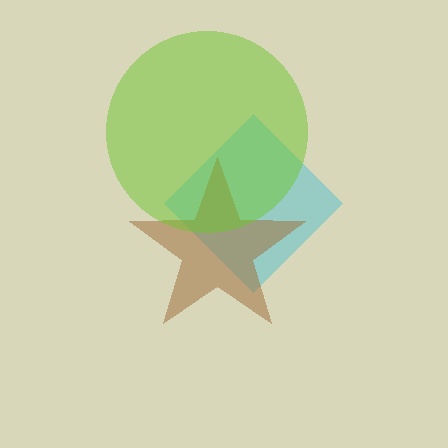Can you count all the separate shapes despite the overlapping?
Yes, there are 3 separate shapes.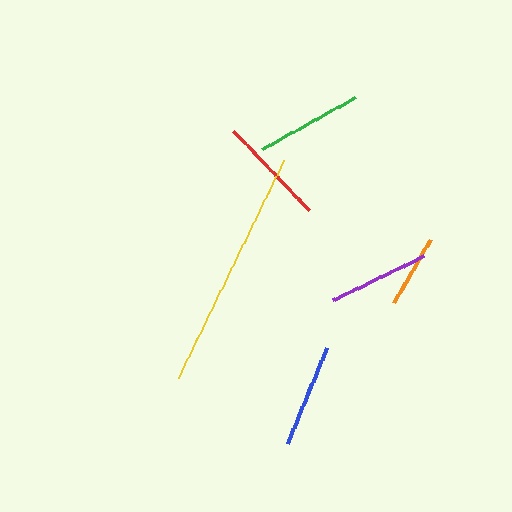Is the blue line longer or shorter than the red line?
The red line is longer than the blue line.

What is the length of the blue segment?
The blue segment is approximately 103 pixels long.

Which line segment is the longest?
The yellow line is the longest at approximately 243 pixels.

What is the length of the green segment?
The green segment is approximately 107 pixels long.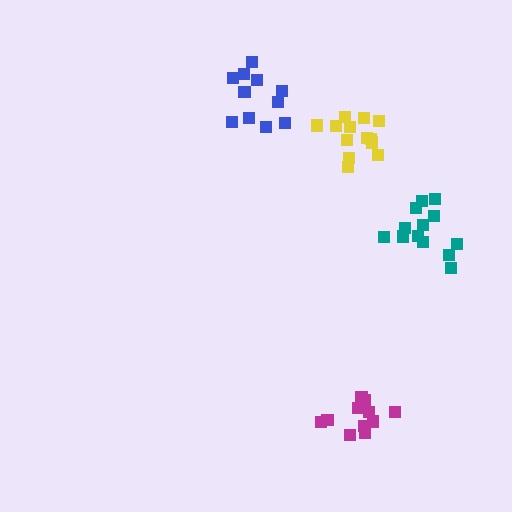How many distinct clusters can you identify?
There are 4 distinct clusters.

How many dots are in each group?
Group 1: 11 dots, Group 2: 11 dots, Group 3: 13 dots, Group 4: 13 dots (48 total).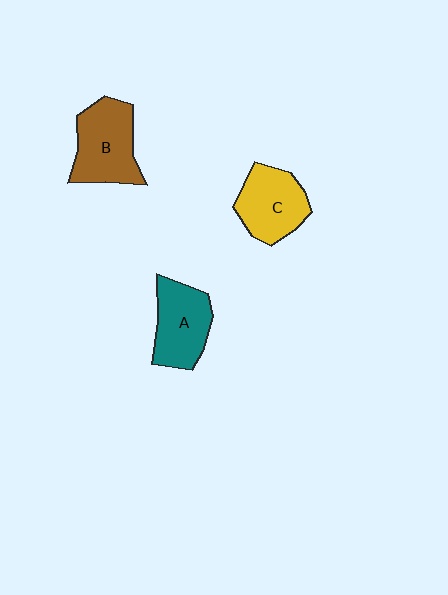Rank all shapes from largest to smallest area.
From largest to smallest: B (brown), A (teal), C (yellow).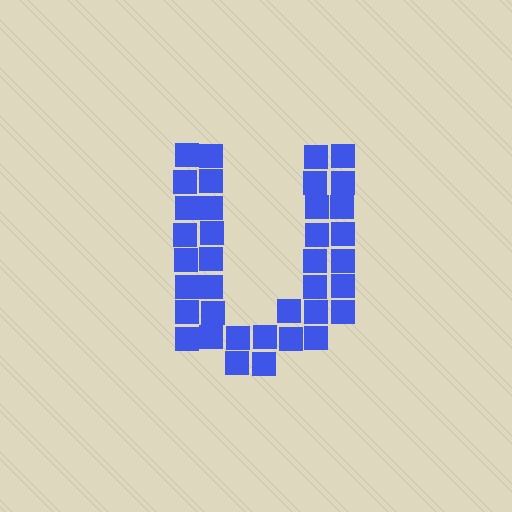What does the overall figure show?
The overall figure shows the letter U.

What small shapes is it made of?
It is made of small squares.